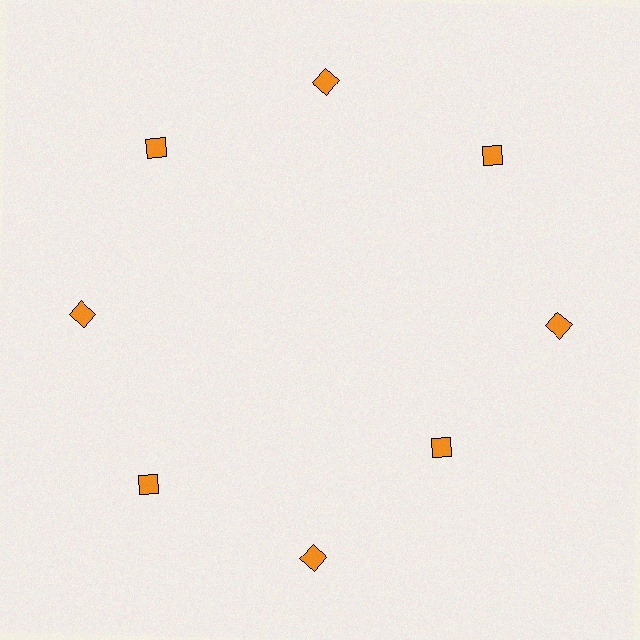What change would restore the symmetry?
The symmetry would be restored by moving it outward, back onto the ring so that all 8 diamonds sit at equal angles and equal distance from the center.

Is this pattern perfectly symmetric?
No. The 8 orange diamonds are arranged in a ring, but one element near the 4 o'clock position is pulled inward toward the center, breaking the 8-fold rotational symmetry.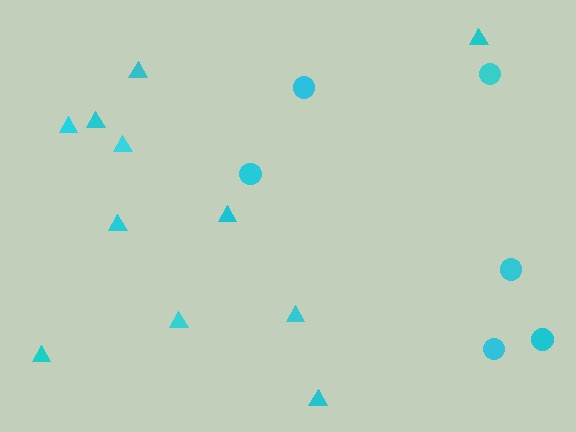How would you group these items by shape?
There are 2 groups: one group of triangles (11) and one group of circles (6).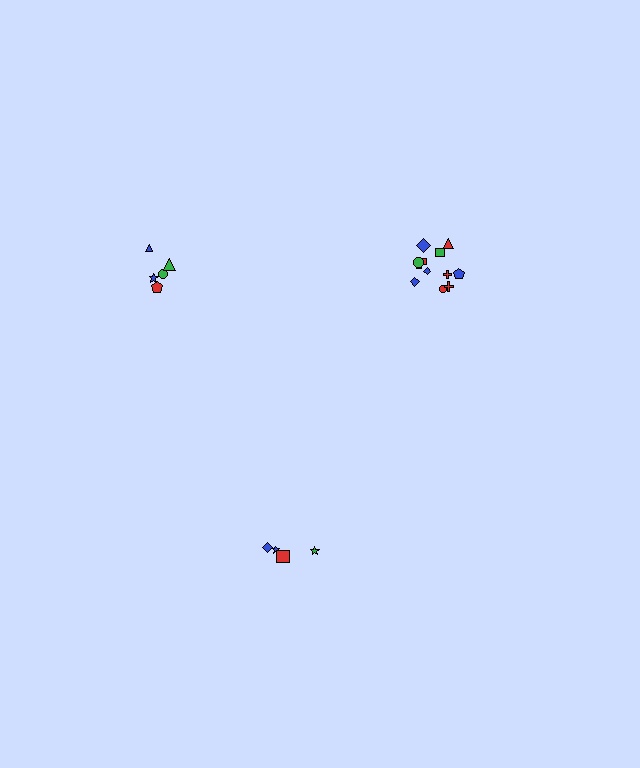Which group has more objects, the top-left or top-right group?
The top-right group.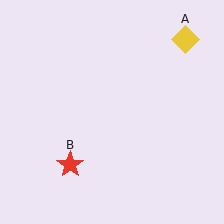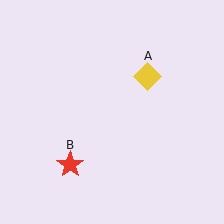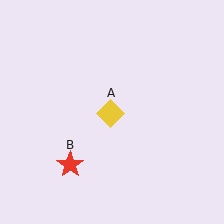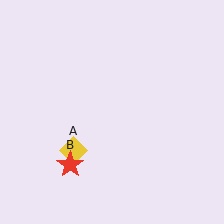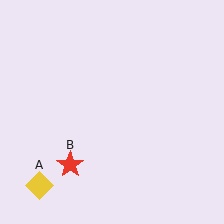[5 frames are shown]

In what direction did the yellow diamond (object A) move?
The yellow diamond (object A) moved down and to the left.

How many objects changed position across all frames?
1 object changed position: yellow diamond (object A).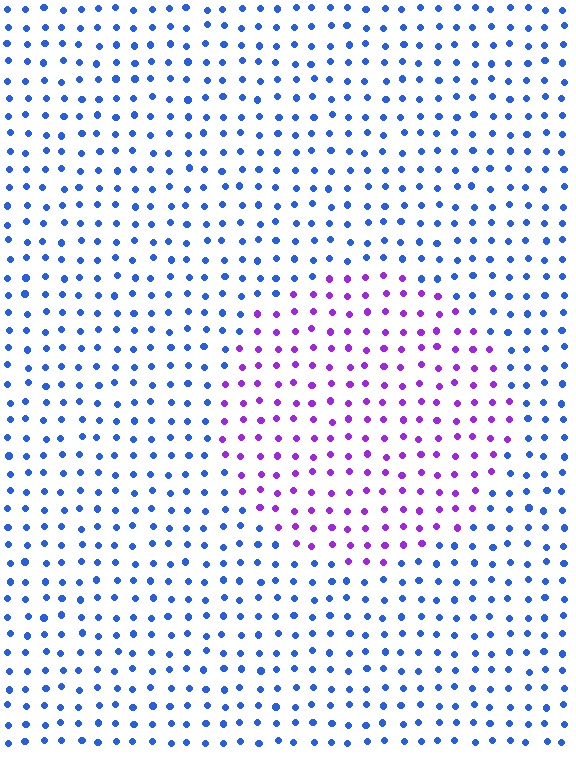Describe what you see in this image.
The image is filled with small blue elements in a uniform arrangement. A circle-shaped region is visible where the elements are tinted to a slightly different hue, forming a subtle color boundary.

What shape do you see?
I see a circle.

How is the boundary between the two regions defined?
The boundary is defined purely by a slight shift in hue (about 59 degrees). Spacing, size, and orientation are identical on both sides.